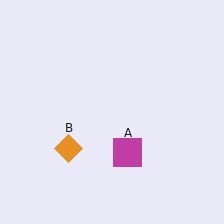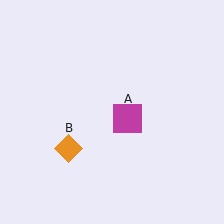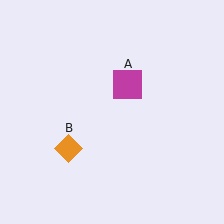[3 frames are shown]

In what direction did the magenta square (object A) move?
The magenta square (object A) moved up.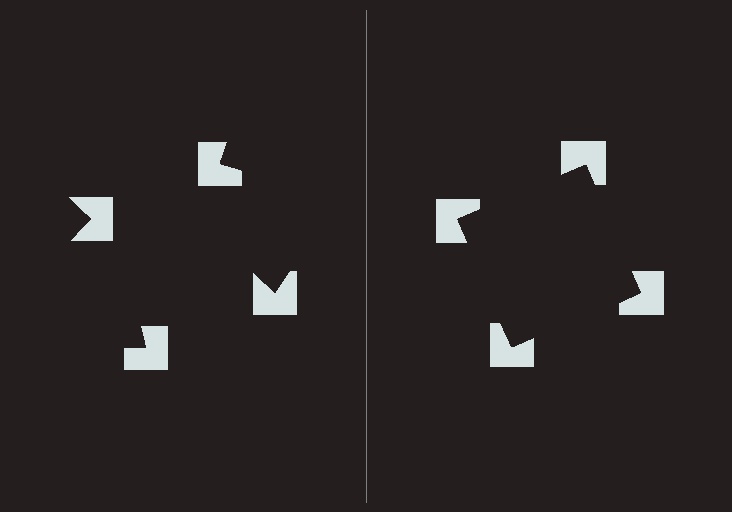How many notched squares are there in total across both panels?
8 — 4 on each side.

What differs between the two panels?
The notched squares are positioned identically on both sides; only the wedge orientations differ. On the right they align to a square; on the left they are misaligned.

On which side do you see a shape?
An illusory square appears on the right side. On the left side the wedge cuts are rotated, so no coherent shape forms.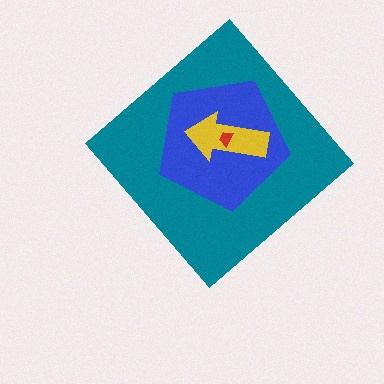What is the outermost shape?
The teal diamond.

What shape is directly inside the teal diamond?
The blue pentagon.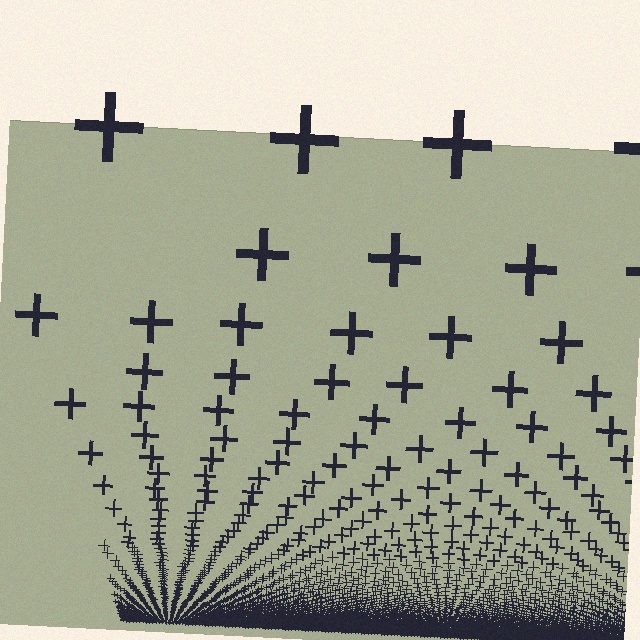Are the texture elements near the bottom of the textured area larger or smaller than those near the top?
Smaller. The gradient is inverted — elements near the bottom are smaller and denser.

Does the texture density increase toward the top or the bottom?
Density increases toward the bottom.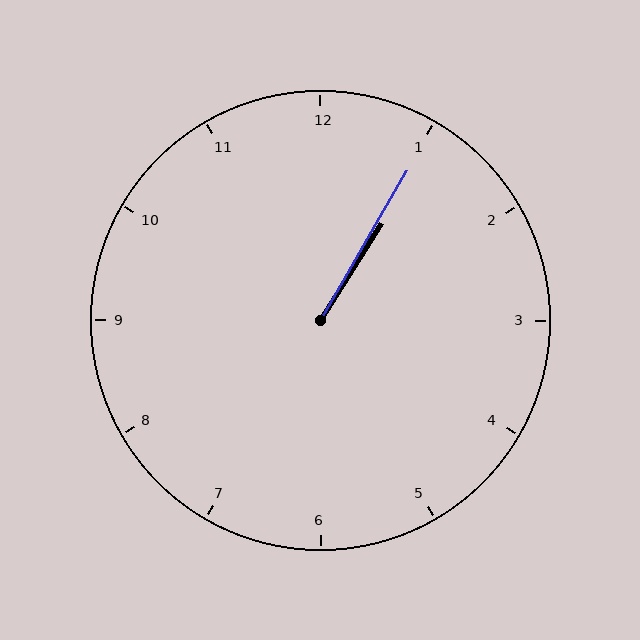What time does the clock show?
1:05.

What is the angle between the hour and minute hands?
Approximately 2 degrees.